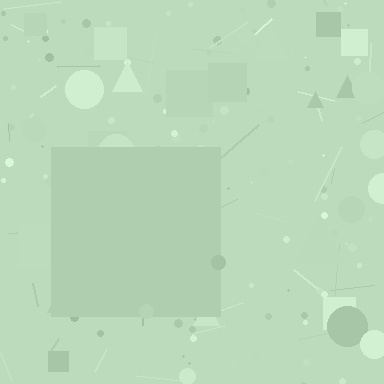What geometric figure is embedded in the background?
A square is embedded in the background.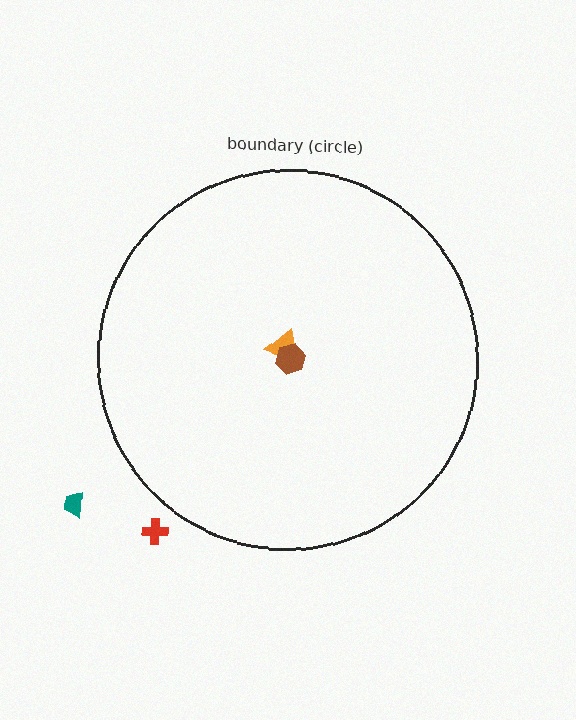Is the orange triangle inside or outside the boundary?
Inside.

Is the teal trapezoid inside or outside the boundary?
Outside.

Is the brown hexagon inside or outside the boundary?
Inside.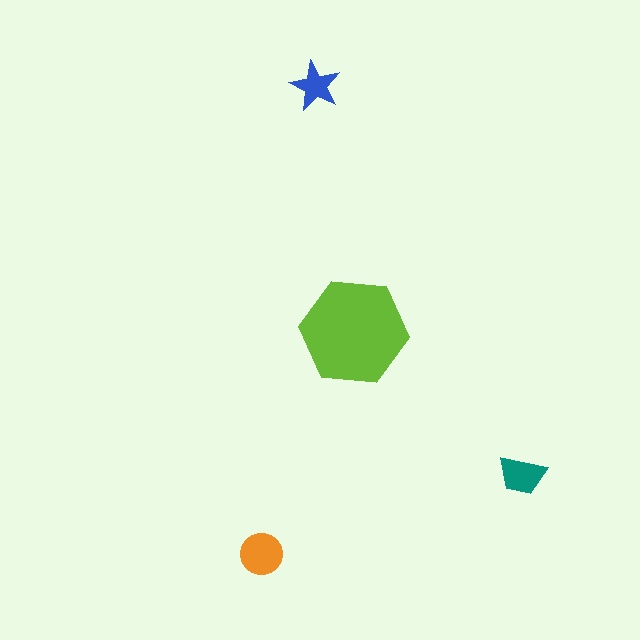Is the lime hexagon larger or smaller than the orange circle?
Larger.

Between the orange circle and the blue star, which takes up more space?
The orange circle.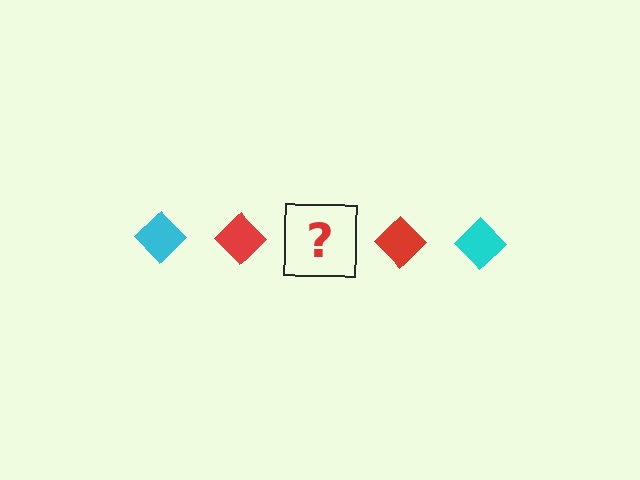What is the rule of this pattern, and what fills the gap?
The rule is that the pattern cycles through cyan, red diamonds. The gap should be filled with a cyan diamond.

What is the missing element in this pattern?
The missing element is a cyan diamond.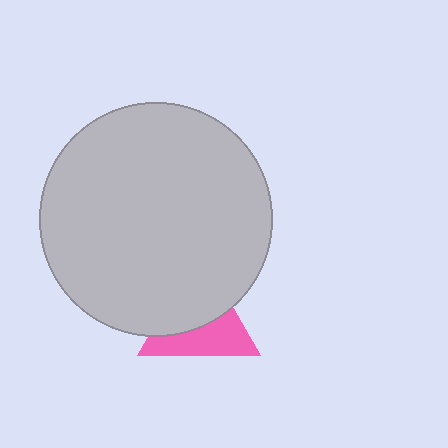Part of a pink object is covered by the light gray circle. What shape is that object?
It is a triangle.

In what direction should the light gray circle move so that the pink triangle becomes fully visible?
The light gray circle should move up. That is the shortest direction to clear the overlap and leave the pink triangle fully visible.